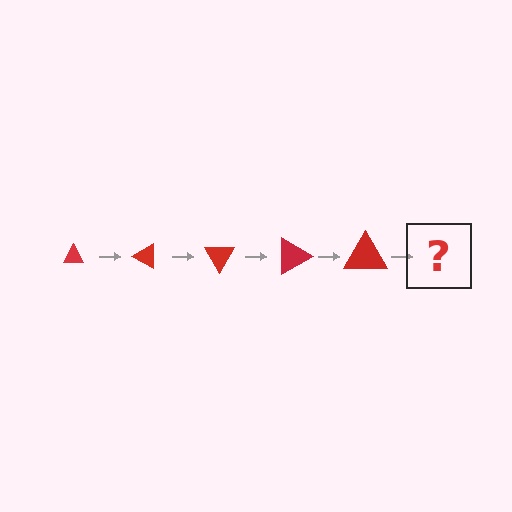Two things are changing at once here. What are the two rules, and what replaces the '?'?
The two rules are that the triangle grows larger each step and it rotates 30 degrees each step. The '?' should be a triangle, larger than the previous one and rotated 150 degrees from the start.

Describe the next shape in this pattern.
It should be a triangle, larger than the previous one and rotated 150 degrees from the start.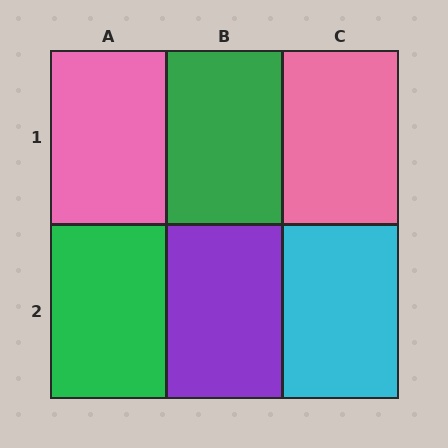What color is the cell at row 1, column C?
Pink.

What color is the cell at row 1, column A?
Pink.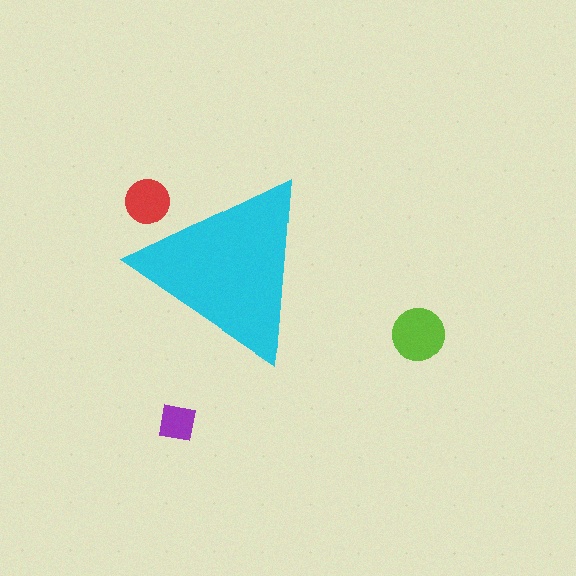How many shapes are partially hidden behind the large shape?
1 shape is partially hidden.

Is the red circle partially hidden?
Yes, the red circle is partially hidden behind the cyan triangle.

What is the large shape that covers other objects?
A cyan triangle.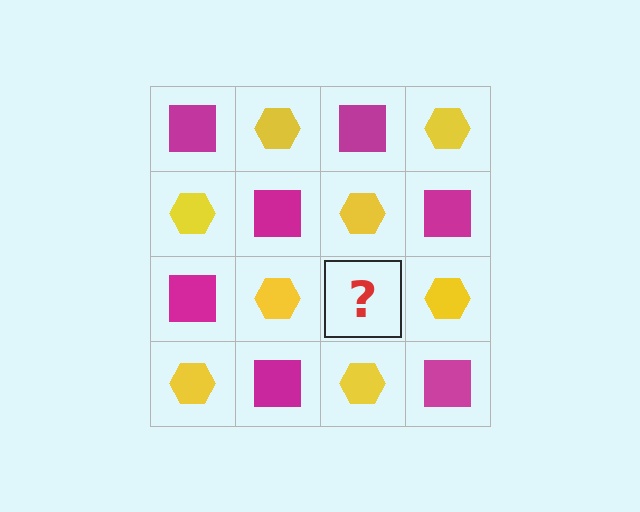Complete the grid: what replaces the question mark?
The question mark should be replaced with a magenta square.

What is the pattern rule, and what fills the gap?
The rule is that it alternates magenta square and yellow hexagon in a checkerboard pattern. The gap should be filled with a magenta square.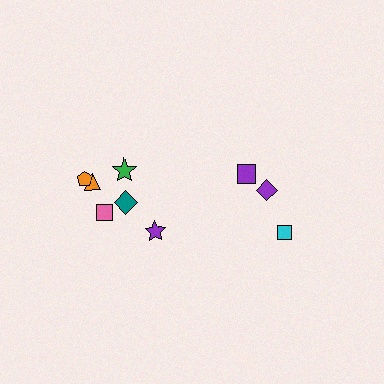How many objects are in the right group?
There are 3 objects.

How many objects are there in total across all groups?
There are 9 objects.